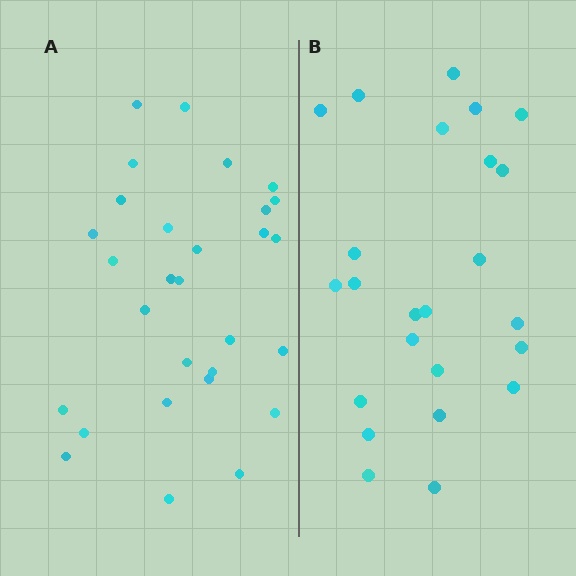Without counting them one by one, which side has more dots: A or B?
Region A (the left region) has more dots.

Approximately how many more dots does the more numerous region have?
Region A has about 5 more dots than region B.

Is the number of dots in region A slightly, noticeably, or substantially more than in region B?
Region A has only slightly more — the two regions are fairly close. The ratio is roughly 1.2 to 1.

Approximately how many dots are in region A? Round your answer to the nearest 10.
About 30 dots. (The exact count is 29, which rounds to 30.)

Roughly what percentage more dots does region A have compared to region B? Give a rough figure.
About 20% more.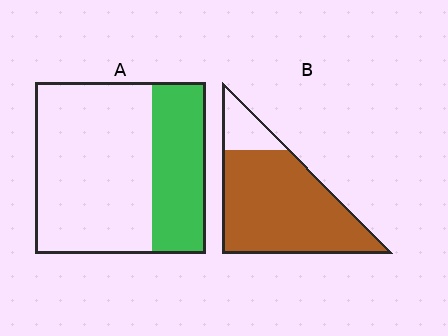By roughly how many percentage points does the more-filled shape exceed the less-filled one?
By roughly 55 percentage points (B over A).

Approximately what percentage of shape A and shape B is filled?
A is approximately 30% and B is approximately 85%.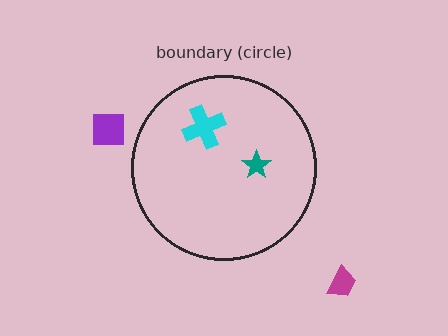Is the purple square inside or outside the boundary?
Outside.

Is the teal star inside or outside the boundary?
Inside.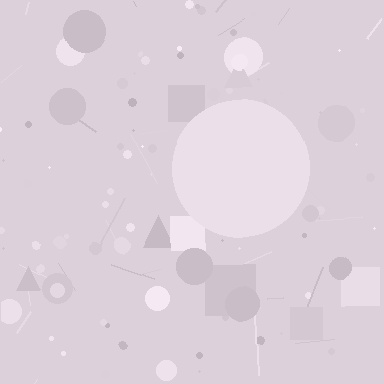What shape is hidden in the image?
A circle is hidden in the image.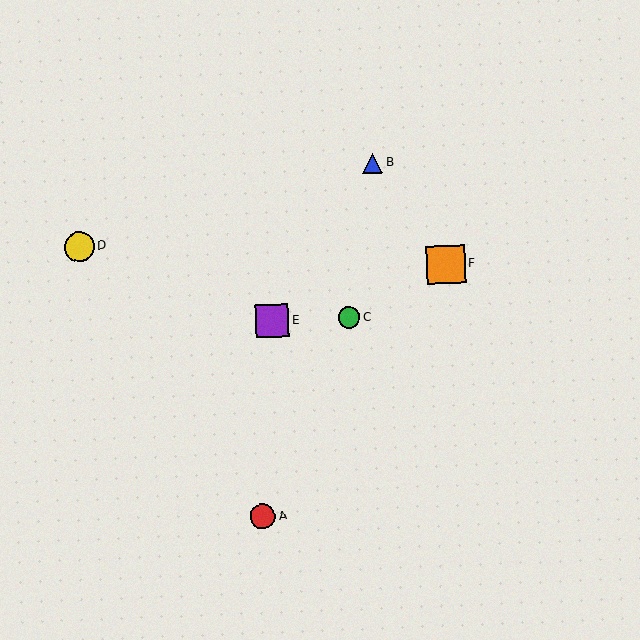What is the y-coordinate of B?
Object B is at y≈163.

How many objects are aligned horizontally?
2 objects (C, E) are aligned horizontally.